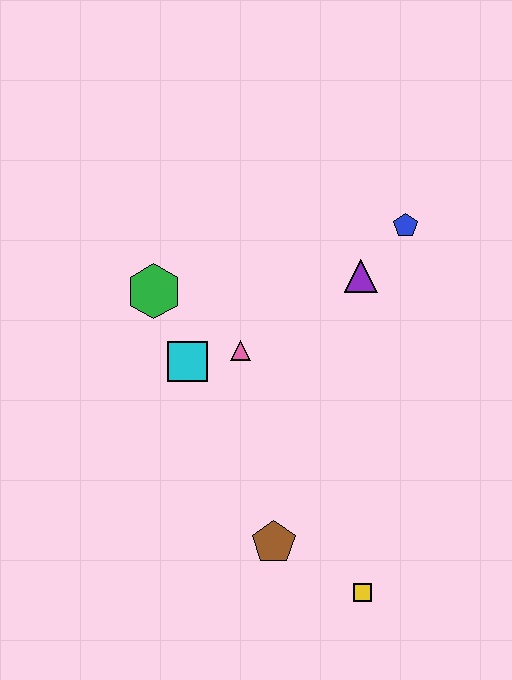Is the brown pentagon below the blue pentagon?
Yes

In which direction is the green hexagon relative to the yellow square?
The green hexagon is above the yellow square.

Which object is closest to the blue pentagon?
The purple triangle is closest to the blue pentagon.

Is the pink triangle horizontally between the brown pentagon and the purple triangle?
No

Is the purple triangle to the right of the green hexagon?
Yes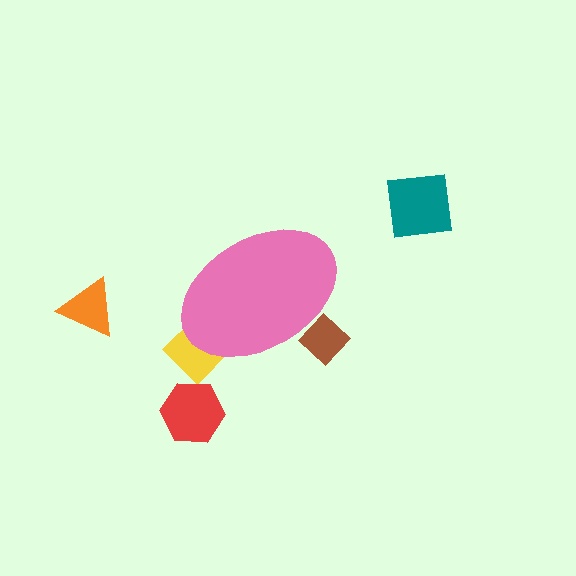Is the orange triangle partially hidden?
No, the orange triangle is fully visible.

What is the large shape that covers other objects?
A pink ellipse.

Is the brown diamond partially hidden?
Yes, the brown diamond is partially hidden behind the pink ellipse.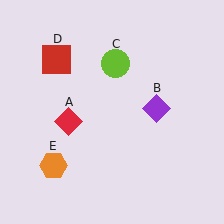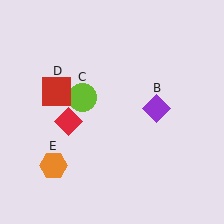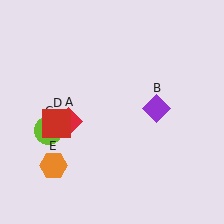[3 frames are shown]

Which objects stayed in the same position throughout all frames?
Red diamond (object A) and purple diamond (object B) and orange hexagon (object E) remained stationary.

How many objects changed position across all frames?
2 objects changed position: lime circle (object C), red square (object D).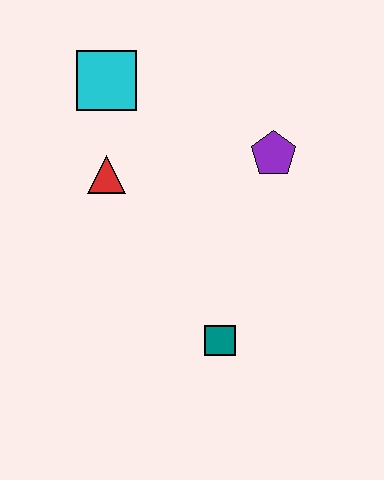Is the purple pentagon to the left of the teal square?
No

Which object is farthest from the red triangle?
The teal square is farthest from the red triangle.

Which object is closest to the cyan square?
The red triangle is closest to the cyan square.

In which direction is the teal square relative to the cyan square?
The teal square is below the cyan square.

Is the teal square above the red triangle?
No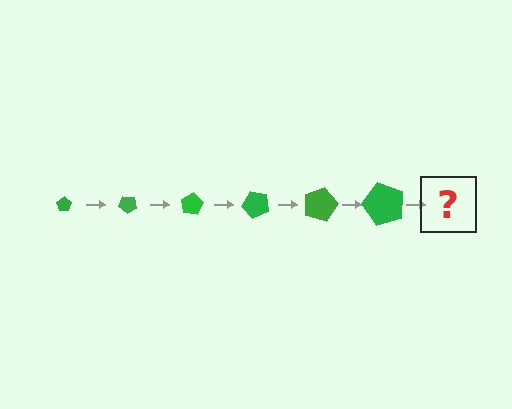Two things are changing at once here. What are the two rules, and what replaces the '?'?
The two rules are that the pentagon grows larger each step and it rotates 40 degrees each step. The '?' should be a pentagon, larger than the previous one and rotated 240 degrees from the start.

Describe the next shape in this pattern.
It should be a pentagon, larger than the previous one and rotated 240 degrees from the start.